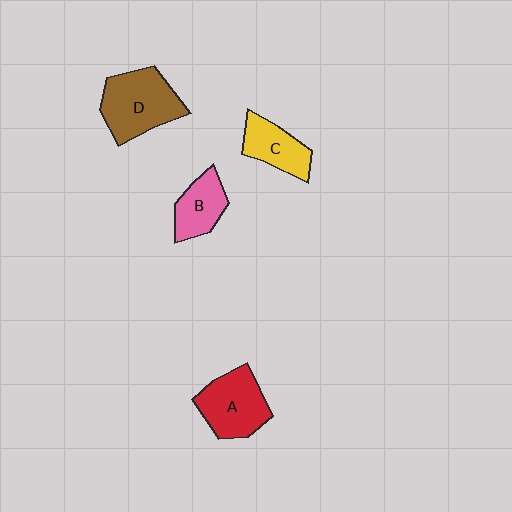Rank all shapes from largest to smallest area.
From largest to smallest: D (brown), A (red), C (yellow), B (pink).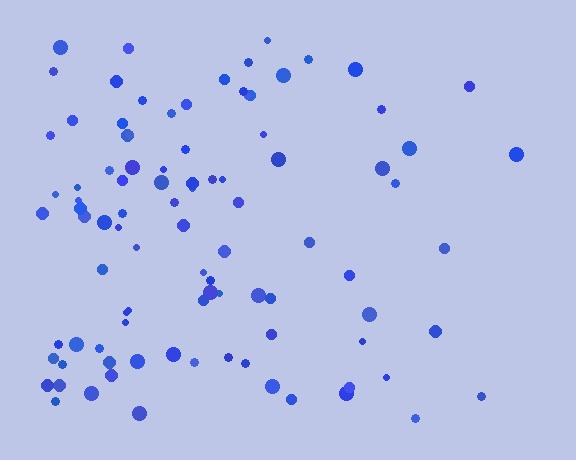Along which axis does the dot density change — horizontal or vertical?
Horizontal.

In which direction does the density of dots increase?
From right to left, with the left side densest.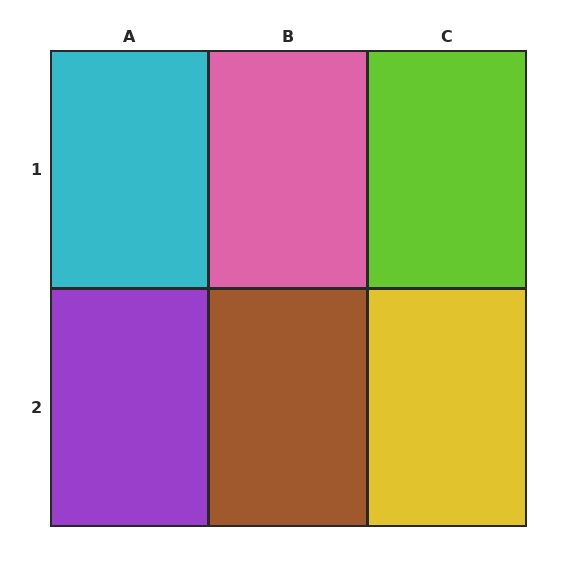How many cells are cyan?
1 cell is cyan.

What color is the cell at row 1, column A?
Cyan.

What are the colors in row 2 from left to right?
Purple, brown, yellow.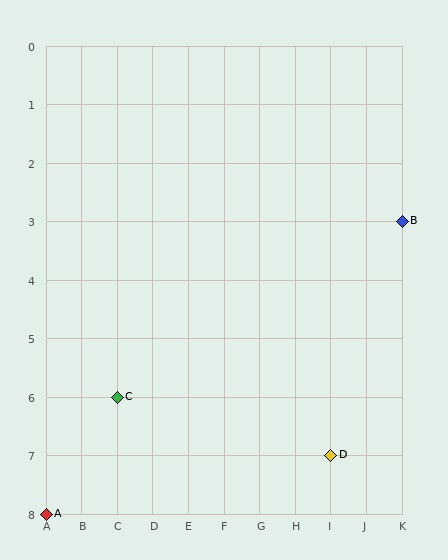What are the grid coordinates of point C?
Point C is at grid coordinates (C, 6).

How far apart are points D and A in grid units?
Points D and A are 8 columns and 1 row apart (about 8.1 grid units diagonally).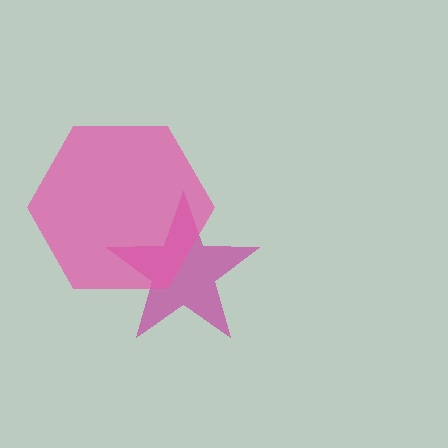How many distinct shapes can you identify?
There are 2 distinct shapes: a magenta star, a pink hexagon.